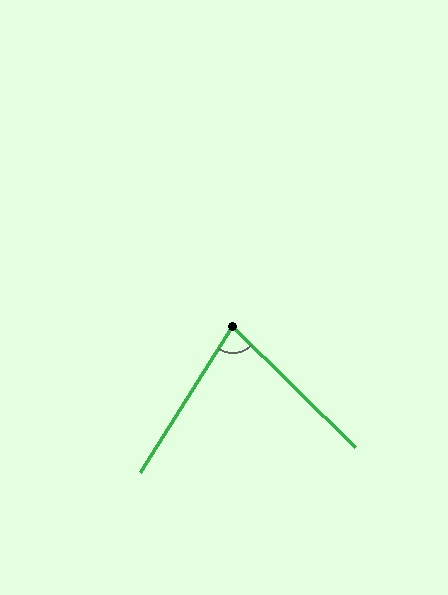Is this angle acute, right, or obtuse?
It is acute.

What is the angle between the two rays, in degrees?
Approximately 78 degrees.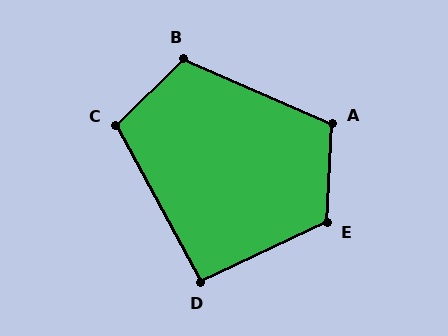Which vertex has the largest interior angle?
E, at approximately 118 degrees.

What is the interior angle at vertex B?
Approximately 112 degrees (obtuse).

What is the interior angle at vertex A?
Approximately 111 degrees (obtuse).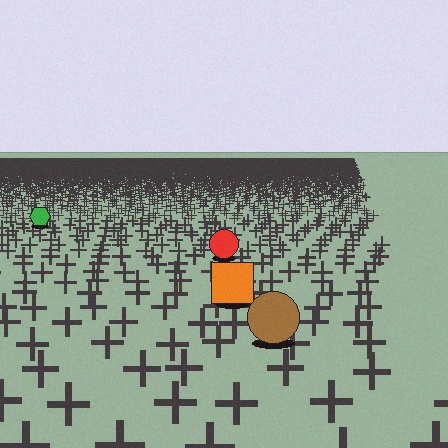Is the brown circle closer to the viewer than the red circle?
Yes. The brown circle is closer — you can tell from the texture gradient: the ground texture is coarser near it.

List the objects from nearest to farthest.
From nearest to farthest: the brown circle, the orange square, the red circle, the green hexagon.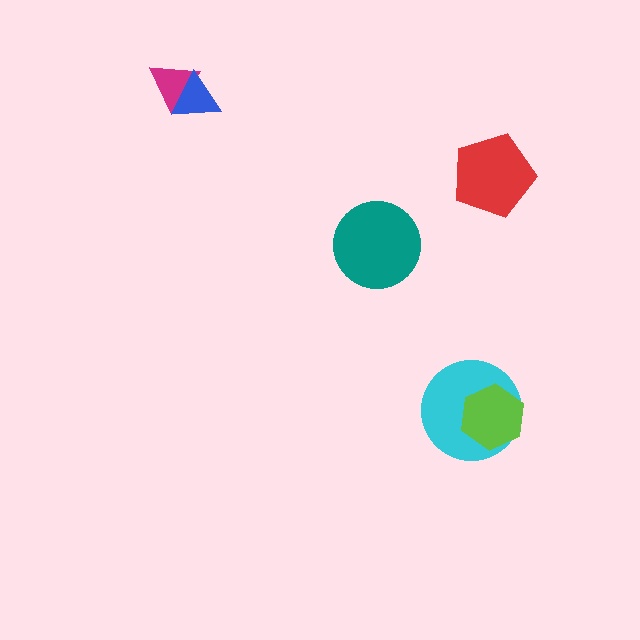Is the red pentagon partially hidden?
No, no other shape covers it.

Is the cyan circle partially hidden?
Yes, it is partially covered by another shape.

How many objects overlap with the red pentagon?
0 objects overlap with the red pentagon.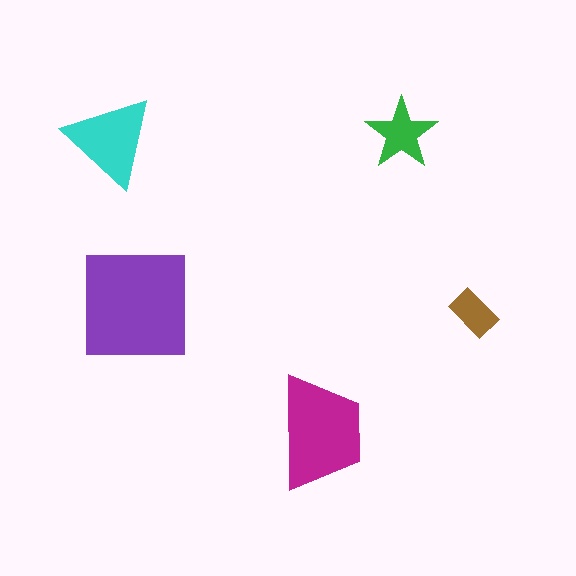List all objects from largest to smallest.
The purple square, the magenta trapezoid, the cyan triangle, the green star, the brown rectangle.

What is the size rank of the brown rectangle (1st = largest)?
5th.